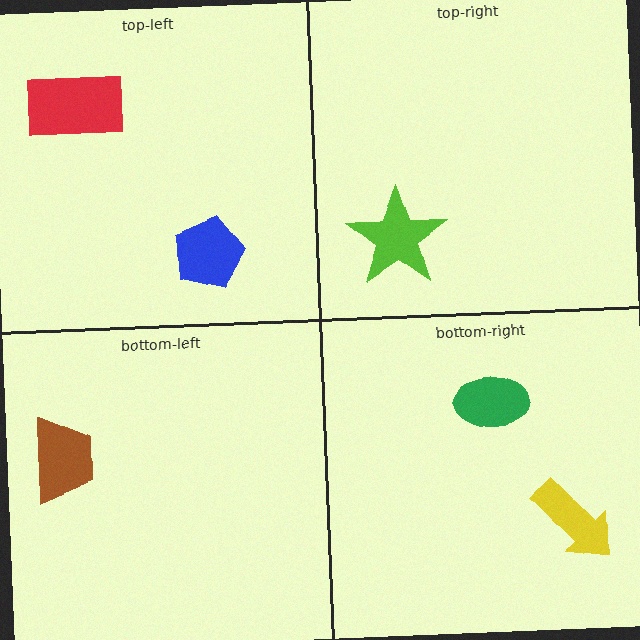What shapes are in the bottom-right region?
The green ellipse, the yellow arrow.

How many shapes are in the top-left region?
2.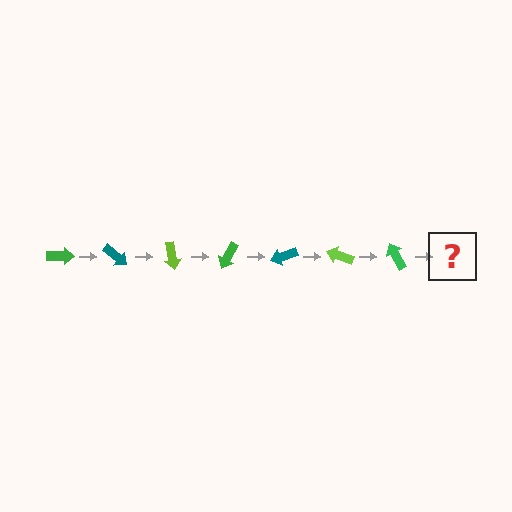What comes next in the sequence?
The next element should be a teal arrow, rotated 280 degrees from the start.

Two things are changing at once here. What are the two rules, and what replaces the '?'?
The two rules are that it rotates 40 degrees each step and the color cycles through green, teal, and lime. The '?' should be a teal arrow, rotated 280 degrees from the start.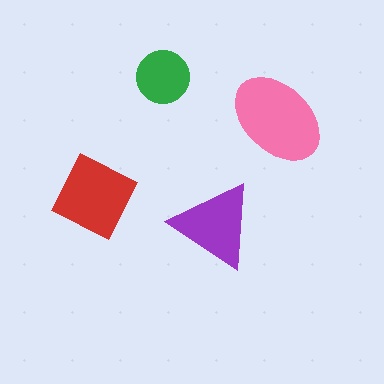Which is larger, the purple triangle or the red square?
The red square.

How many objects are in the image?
There are 4 objects in the image.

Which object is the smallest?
The green circle.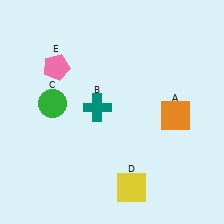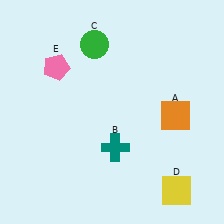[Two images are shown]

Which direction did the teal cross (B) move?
The teal cross (B) moved down.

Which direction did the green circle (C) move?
The green circle (C) moved up.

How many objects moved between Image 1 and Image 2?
3 objects moved between the two images.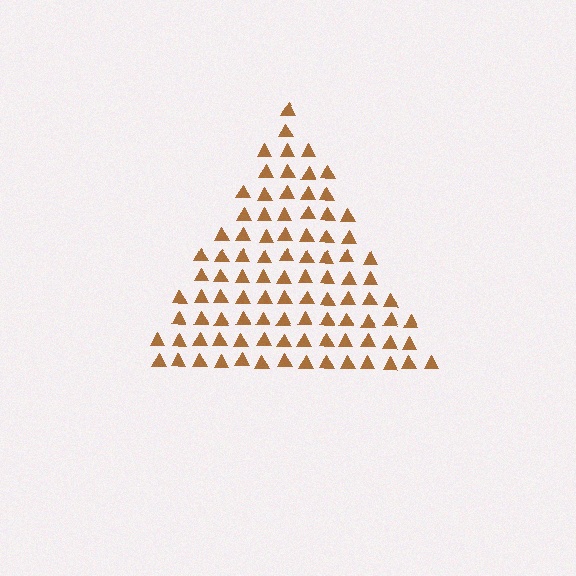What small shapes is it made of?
It is made of small triangles.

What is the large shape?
The large shape is a triangle.